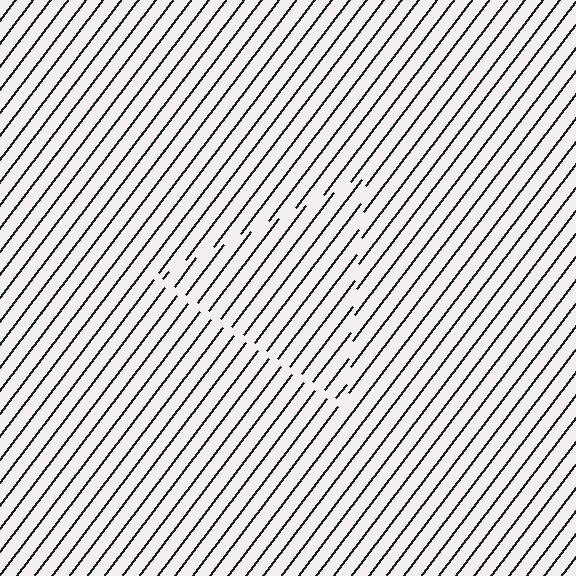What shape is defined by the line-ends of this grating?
An illusory triangle. The interior of the shape contains the same grating, shifted by half a period — the contour is defined by the phase discontinuity where line-ends from the inner and outer gratings abut.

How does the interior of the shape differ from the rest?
The interior of the shape contains the same grating, shifted by half a period — the contour is defined by the phase discontinuity where line-ends from the inner and outer gratings abut.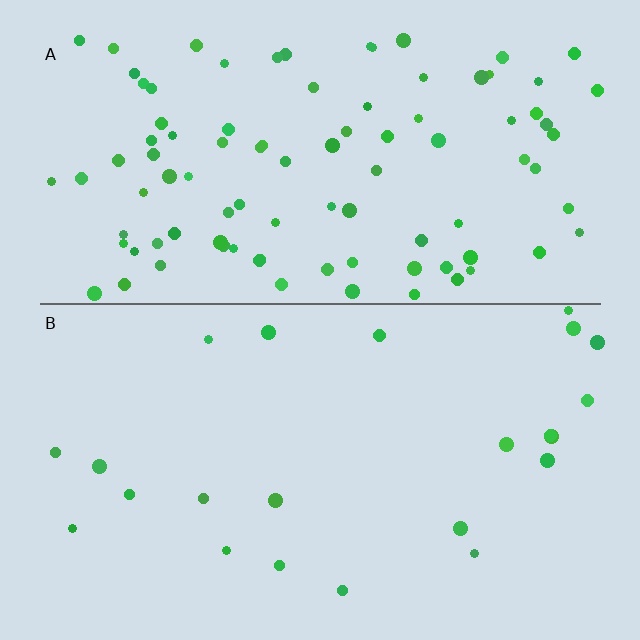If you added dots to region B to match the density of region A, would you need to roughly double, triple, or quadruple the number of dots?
Approximately quadruple.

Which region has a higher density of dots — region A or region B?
A (the top).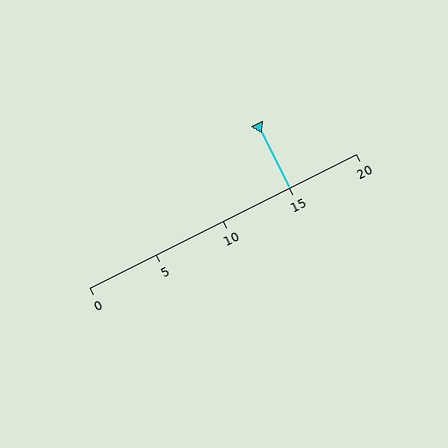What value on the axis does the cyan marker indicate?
The marker indicates approximately 15.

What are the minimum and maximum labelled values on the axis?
The axis runs from 0 to 20.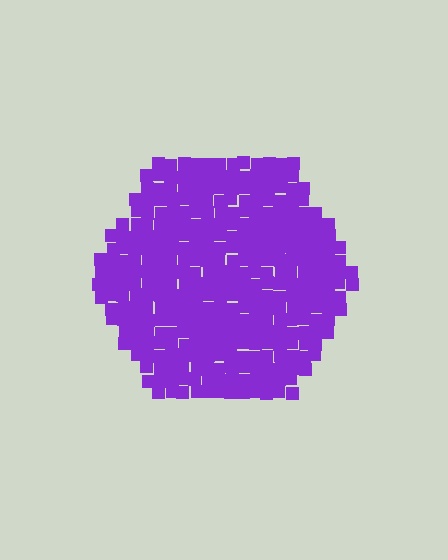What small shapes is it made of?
It is made of small squares.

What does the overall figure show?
The overall figure shows a hexagon.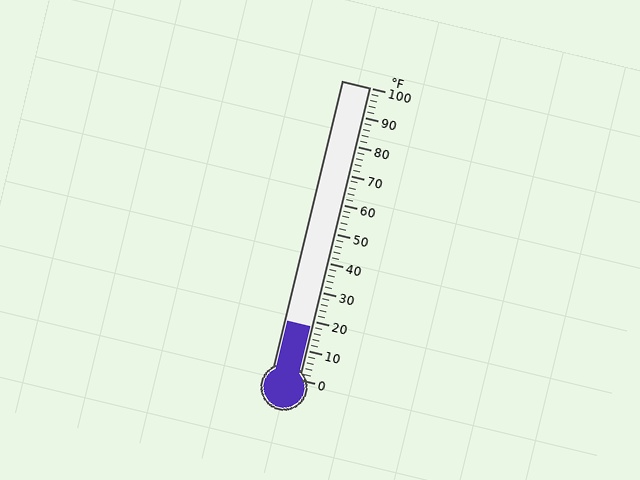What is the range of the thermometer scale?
The thermometer scale ranges from 0°F to 100°F.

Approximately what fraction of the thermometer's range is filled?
The thermometer is filled to approximately 20% of its range.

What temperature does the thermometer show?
The thermometer shows approximately 18°F.